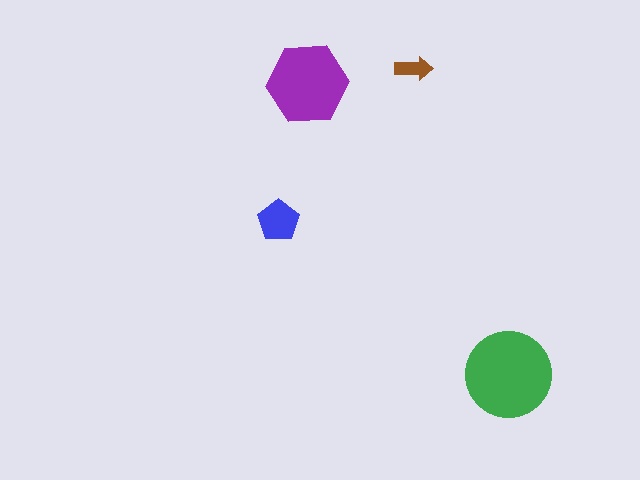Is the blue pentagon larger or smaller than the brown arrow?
Larger.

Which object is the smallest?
The brown arrow.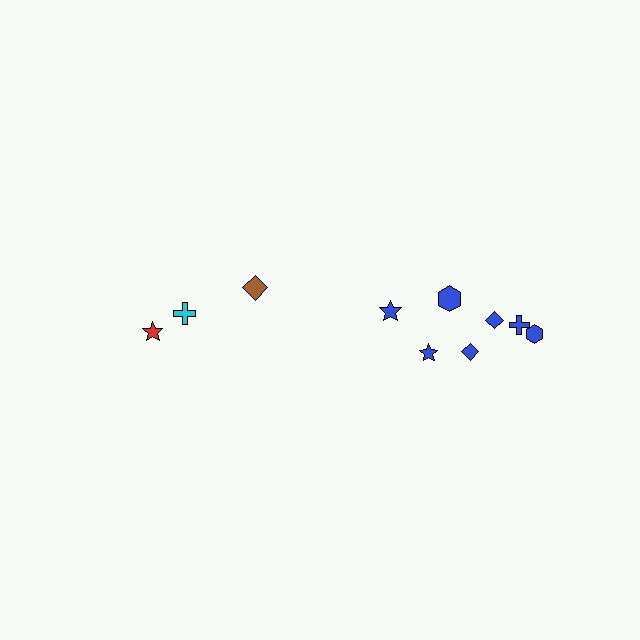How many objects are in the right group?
There are 7 objects.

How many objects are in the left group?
There are 3 objects.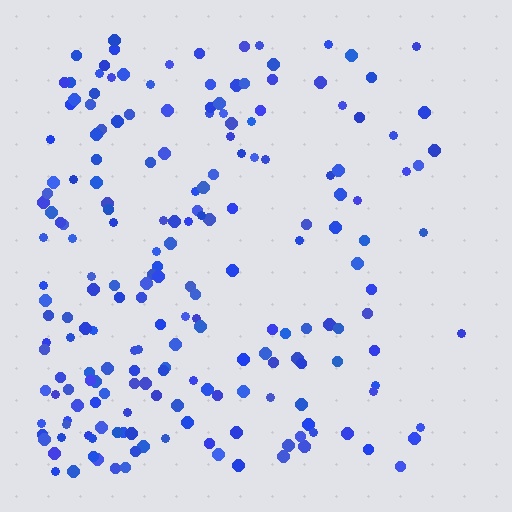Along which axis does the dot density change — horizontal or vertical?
Horizontal.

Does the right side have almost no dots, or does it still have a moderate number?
Still a moderate number, just noticeably fewer than the left.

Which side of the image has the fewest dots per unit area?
The right.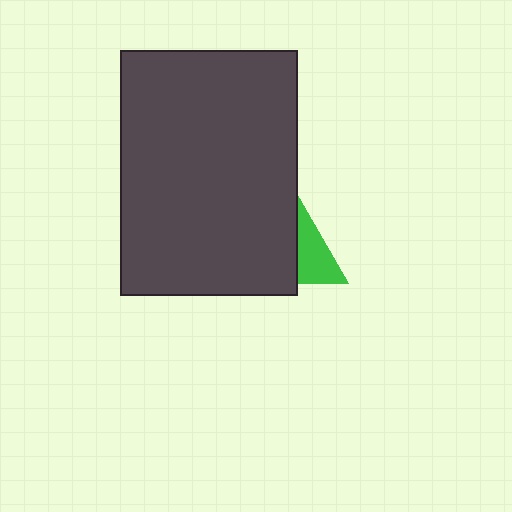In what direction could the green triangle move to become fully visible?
The green triangle could move right. That would shift it out from behind the dark gray rectangle entirely.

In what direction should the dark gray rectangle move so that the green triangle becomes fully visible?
The dark gray rectangle should move left. That is the shortest direction to clear the overlap and leave the green triangle fully visible.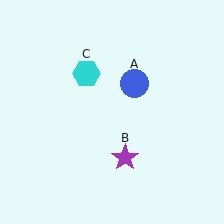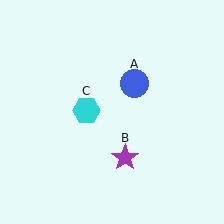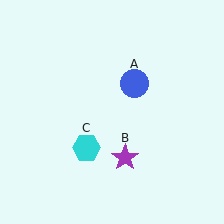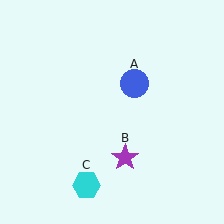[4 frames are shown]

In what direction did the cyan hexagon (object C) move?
The cyan hexagon (object C) moved down.